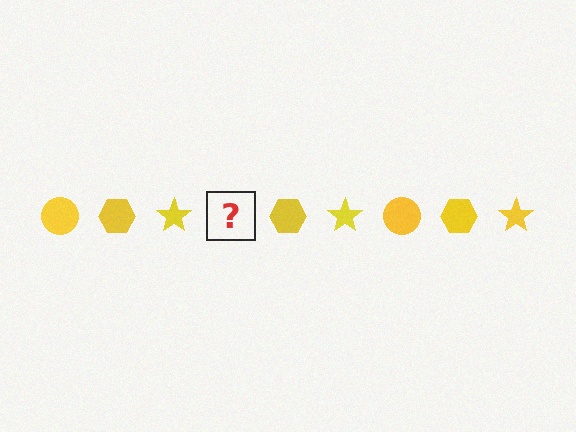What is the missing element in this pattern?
The missing element is a yellow circle.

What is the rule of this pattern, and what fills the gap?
The rule is that the pattern cycles through circle, hexagon, star shapes in yellow. The gap should be filled with a yellow circle.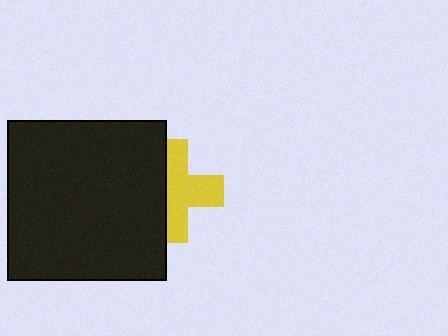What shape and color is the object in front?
The object in front is a black square.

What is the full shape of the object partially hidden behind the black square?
The partially hidden object is a yellow cross.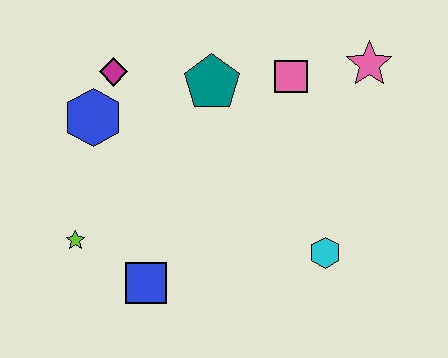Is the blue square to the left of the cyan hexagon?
Yes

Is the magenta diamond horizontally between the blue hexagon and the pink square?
Yes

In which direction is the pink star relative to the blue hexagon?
The pink star is to the right of the blue hexagon.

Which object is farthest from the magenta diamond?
The cyan hexagon is farthest from the magenta diamond.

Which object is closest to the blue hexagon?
The magenta diamond is closest to the blue hexagon.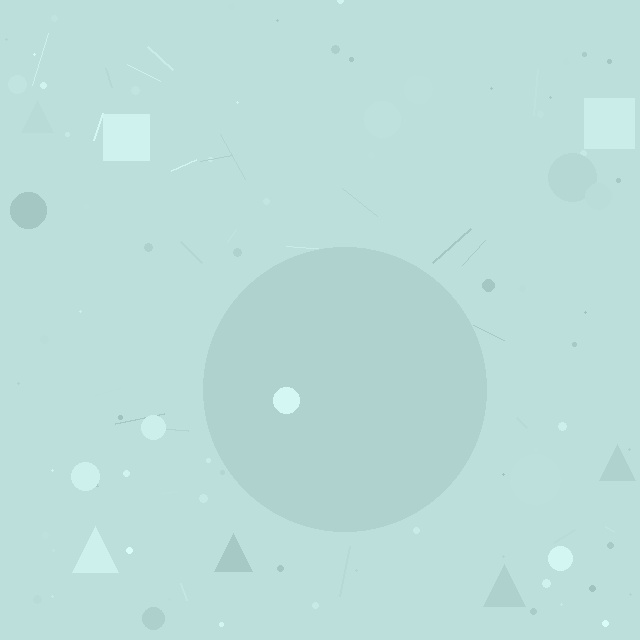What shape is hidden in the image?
A circle is hidden in the image.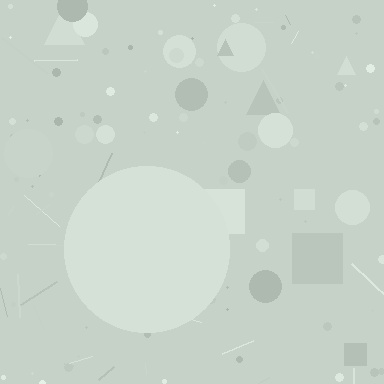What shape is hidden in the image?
A circle is hidden in the image.